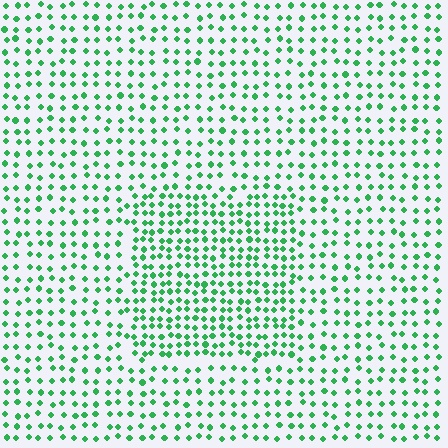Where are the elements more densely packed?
The elements are more densely packed inside the rectangle boundary.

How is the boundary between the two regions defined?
The boundary is defined by a change in element density (approximately 1.7x ratio). All elements are the same color, size, and shape.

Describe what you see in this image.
The image contains small green elements arranged at two different densities. A rectangle-shaped region is visible where the elements are more densely packed than the surrounding area.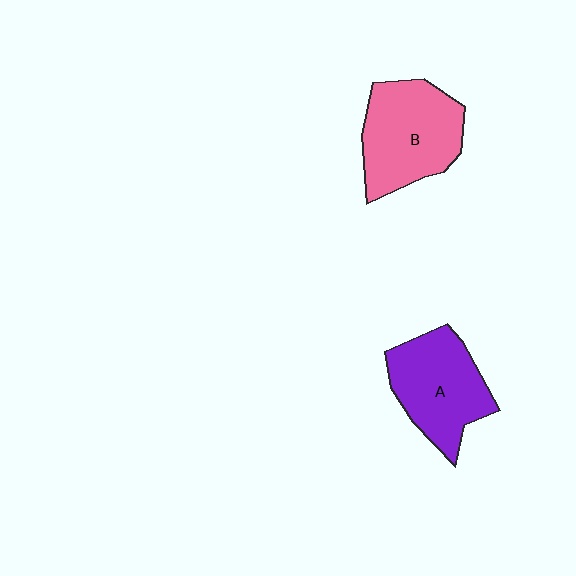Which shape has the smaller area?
Shape A (purple).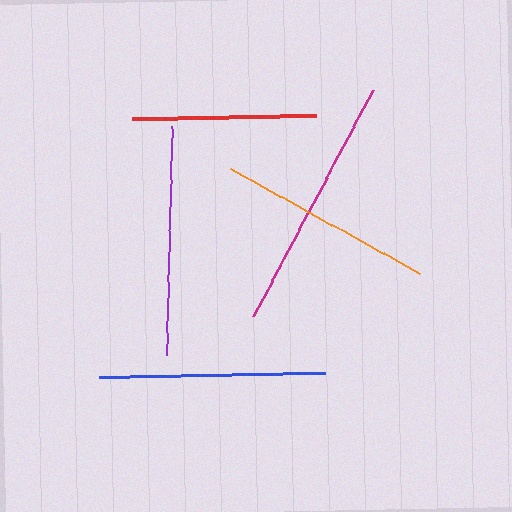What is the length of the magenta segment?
The magenta segment is approximately 256 pixels long.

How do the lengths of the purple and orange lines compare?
The purple and orange lines are approximately the same length.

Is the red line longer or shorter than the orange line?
The orange line is longer than the red line.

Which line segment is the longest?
The magenta line is the longest at approximately 256 pixels.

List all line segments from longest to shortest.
From longest to shortest: magenta, purple, blue, orange, red.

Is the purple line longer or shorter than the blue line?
The purple line is longer than the blue line.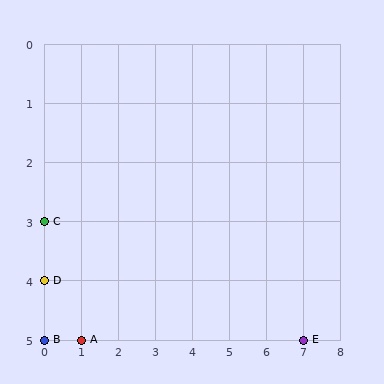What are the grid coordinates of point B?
Point B is at grid coordinates (0, 5).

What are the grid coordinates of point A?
Point A is at grid coordinates (1, 5).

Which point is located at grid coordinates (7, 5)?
Point E is at (7, 5).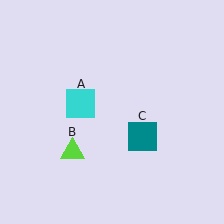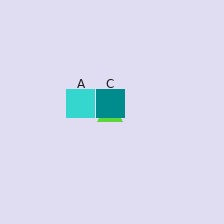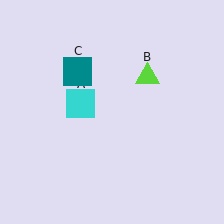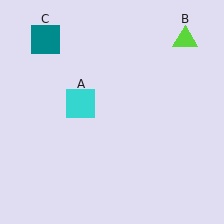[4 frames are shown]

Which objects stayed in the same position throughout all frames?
Cyan square (object A) remained stationary.